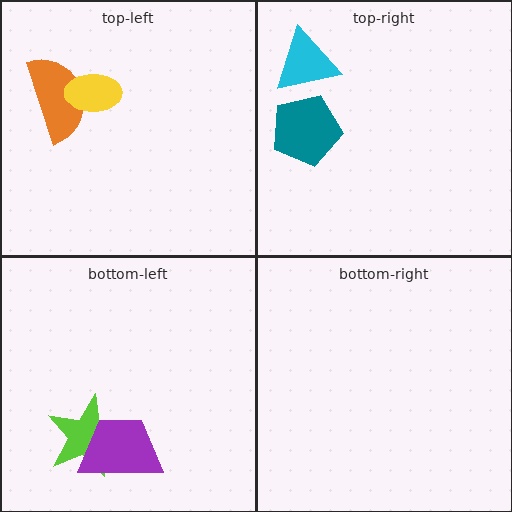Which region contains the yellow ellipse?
The top-left region.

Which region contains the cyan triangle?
The top-right region.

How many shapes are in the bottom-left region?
2.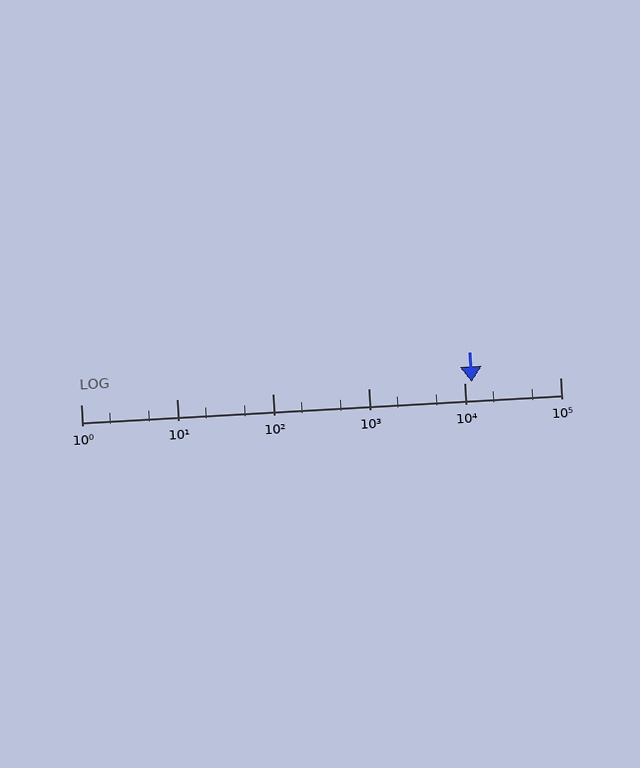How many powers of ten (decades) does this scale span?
The scale spans 5 decades, from 1 to 100000.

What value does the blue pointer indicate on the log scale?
The pointer indicates approximately 12000.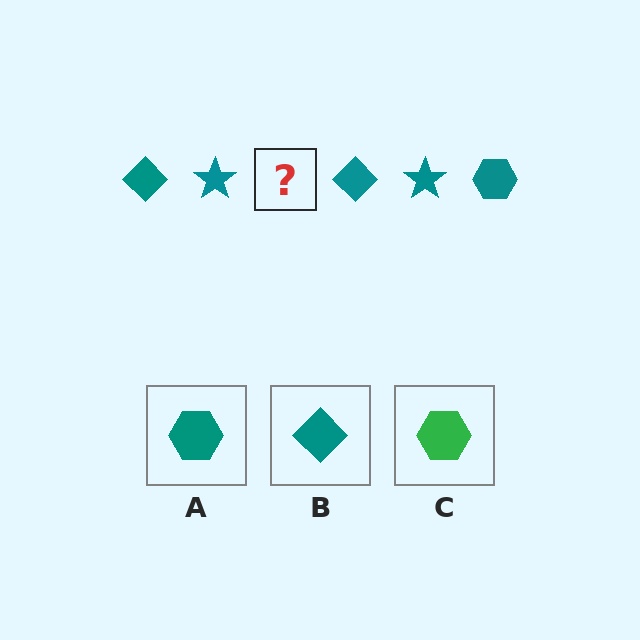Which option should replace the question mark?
Option A.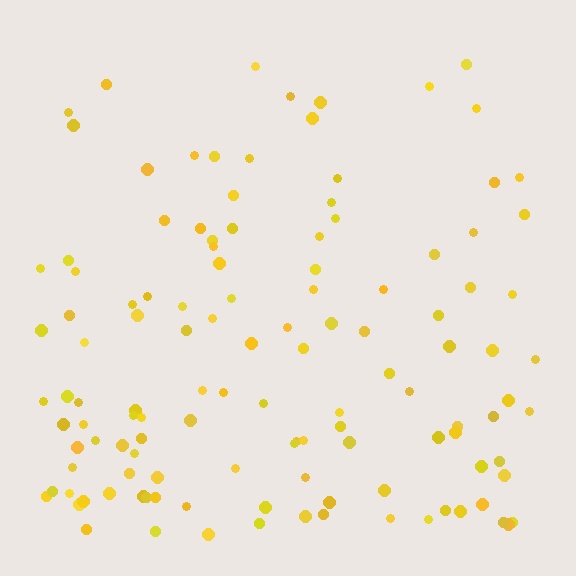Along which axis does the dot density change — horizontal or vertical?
Vertical.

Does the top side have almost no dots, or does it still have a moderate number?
Still a moderate number, just noticeably fewer than the bottom.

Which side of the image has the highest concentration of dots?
The bottom.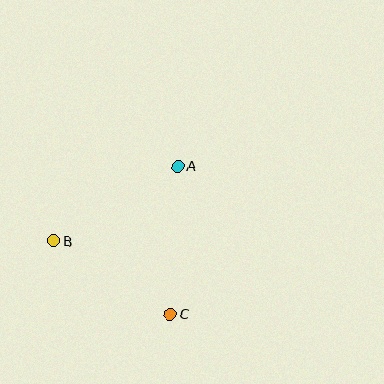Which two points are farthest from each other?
Points A and C are farthest from each other.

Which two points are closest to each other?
Points B and C are closest to each other.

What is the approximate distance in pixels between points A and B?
The distance between A and B is approximately 145 pixels.